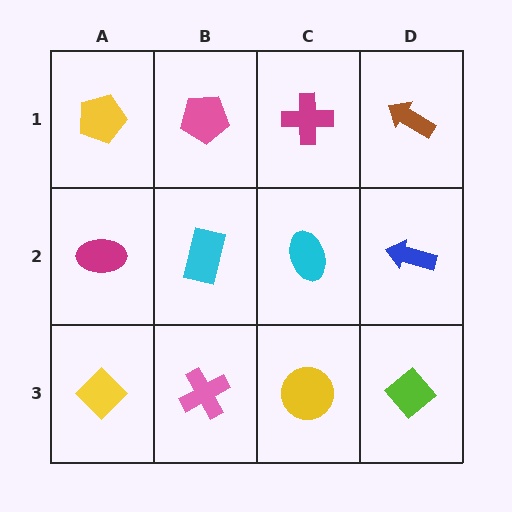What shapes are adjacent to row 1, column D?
A blue arrow (row 2, column D), a magenta cross (row 1, column C).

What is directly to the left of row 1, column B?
A yellow pentagon.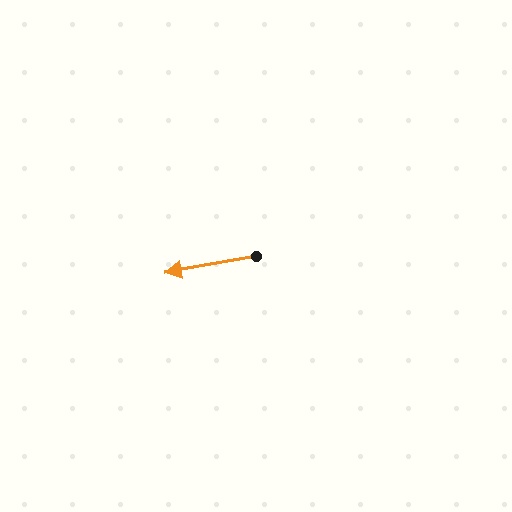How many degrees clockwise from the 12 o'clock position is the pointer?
Approximately 260 degrees.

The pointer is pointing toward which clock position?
Roughly 9 o'clock.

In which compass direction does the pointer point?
West.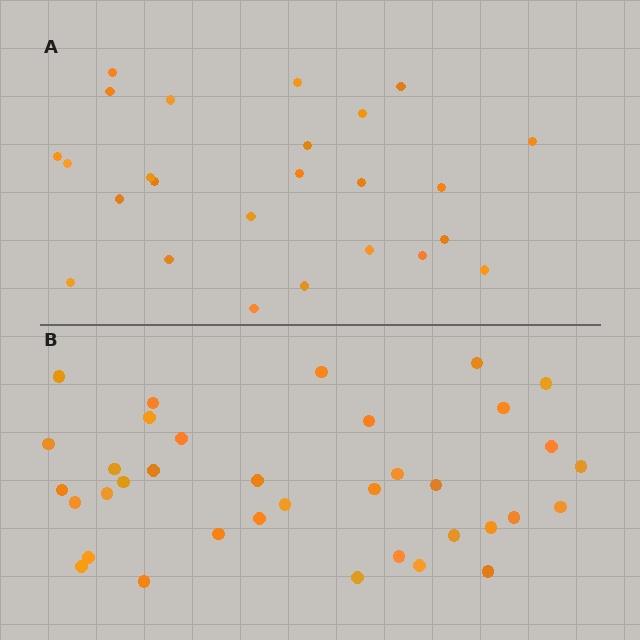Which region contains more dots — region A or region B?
Region B (the bottom region) has more dots.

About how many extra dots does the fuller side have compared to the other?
Region B has roughly 12 or so more dots than region A.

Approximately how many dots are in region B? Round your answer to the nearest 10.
About 40 dots. (The exact count is 36, which rounds to 40.)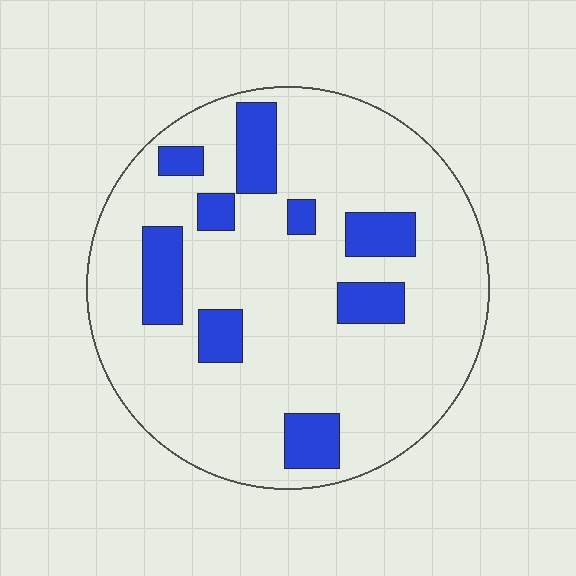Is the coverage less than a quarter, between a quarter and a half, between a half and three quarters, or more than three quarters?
Less than a quarter.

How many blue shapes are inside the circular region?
9.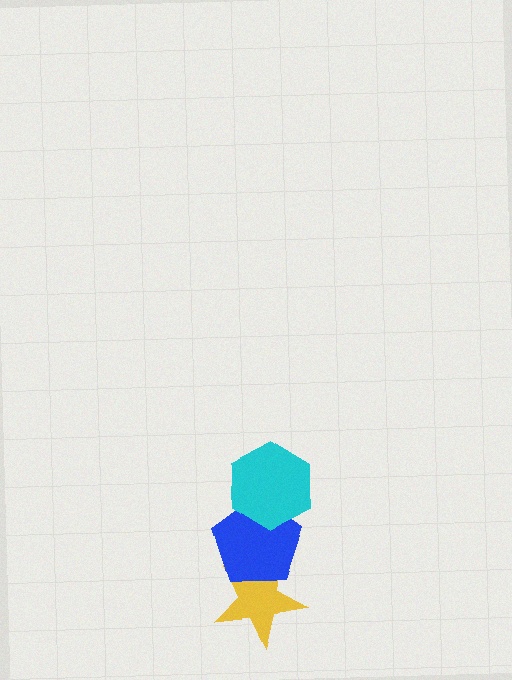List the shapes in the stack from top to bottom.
From top to bottom: the cyan hexagon, the blue pentagon, the yellow star.